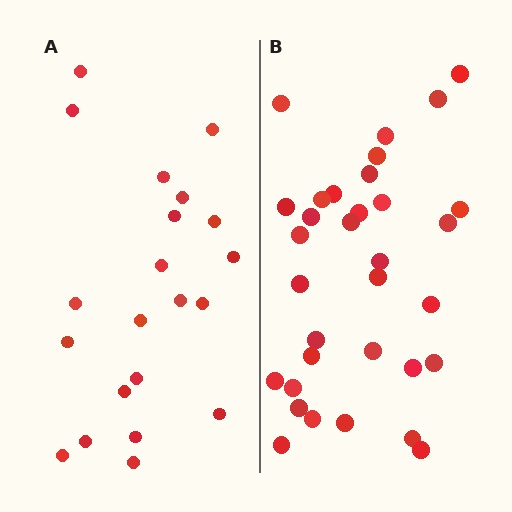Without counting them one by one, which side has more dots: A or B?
Region B (the right region) has more dots.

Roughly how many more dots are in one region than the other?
Region B has roughly 12 or so more dots than region A.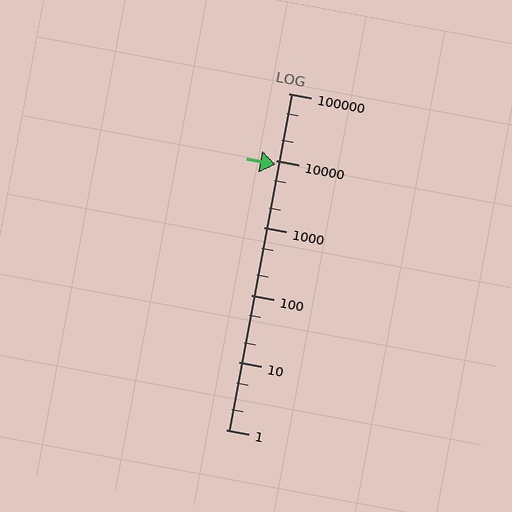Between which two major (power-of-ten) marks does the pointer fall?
The pointer is between 1000 and 10000.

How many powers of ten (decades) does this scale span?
The scale spans 5 decades, from 1 to 100000.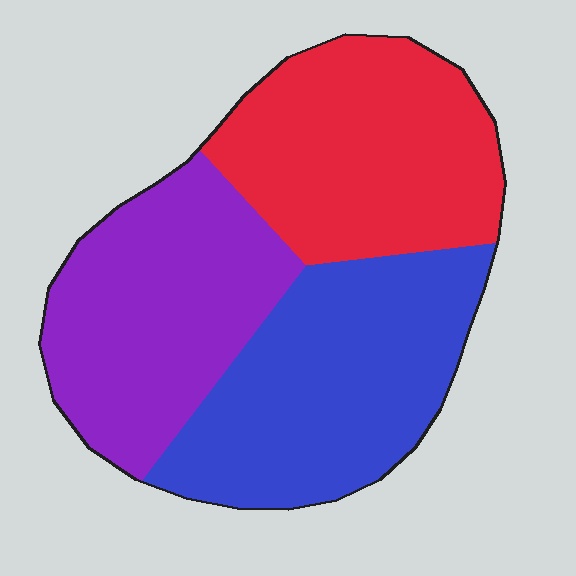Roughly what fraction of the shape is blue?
Blue covers roughly 35% of the shape.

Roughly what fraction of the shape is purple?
Purple takes up about one third (1/3) of the shape.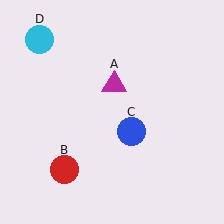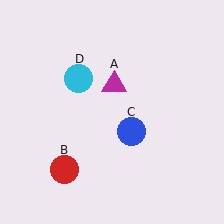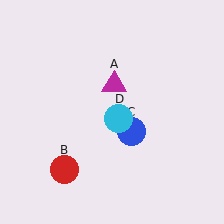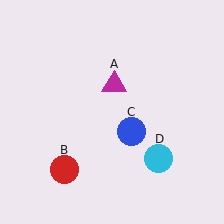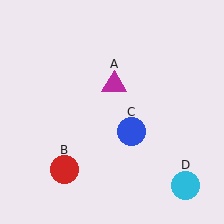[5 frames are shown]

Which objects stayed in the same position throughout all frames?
Magenta triangle (object A) and red circle (object B) and blue circle (object C) remained stationary.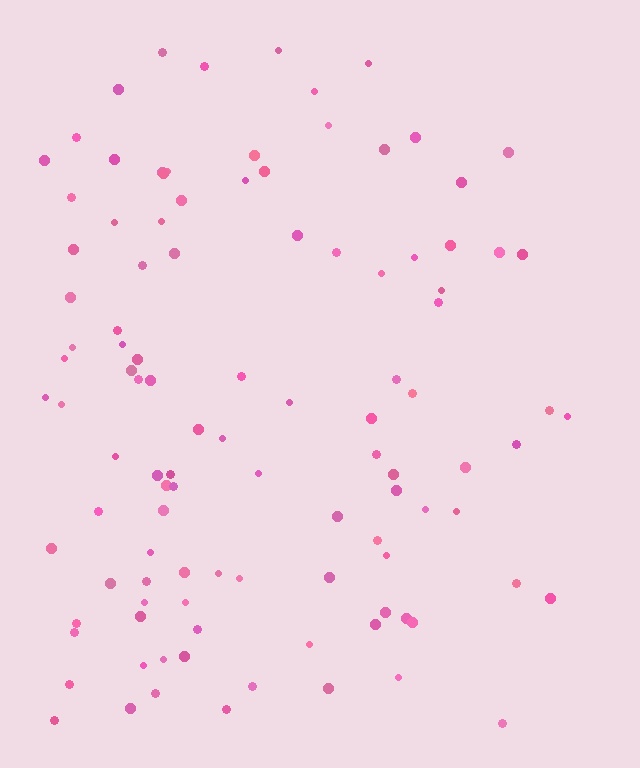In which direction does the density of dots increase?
From right to left, with the left side densest.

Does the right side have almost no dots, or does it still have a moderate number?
Still a moderate number, just noticeably fewer than the left.